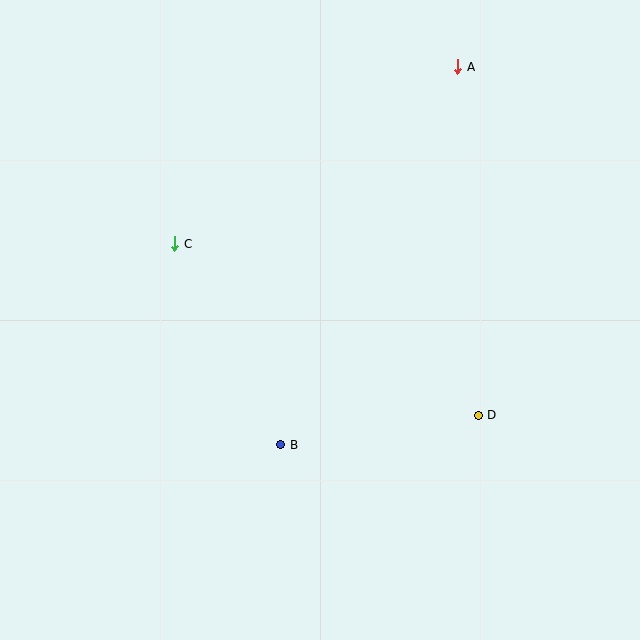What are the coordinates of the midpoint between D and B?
The midpoint between D and B is at (380, 430).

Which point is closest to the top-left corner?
Point C is closest to the top-left corner.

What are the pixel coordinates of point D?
Point D is at (478, 415).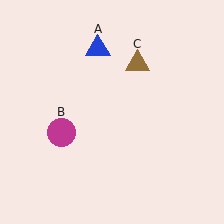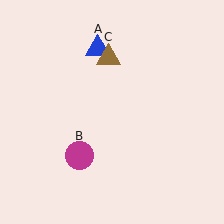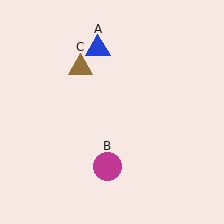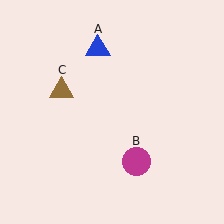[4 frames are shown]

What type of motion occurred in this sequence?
The magenta circle (object B), brown triangle (object C) rotated counterclockwise around the center of the scene.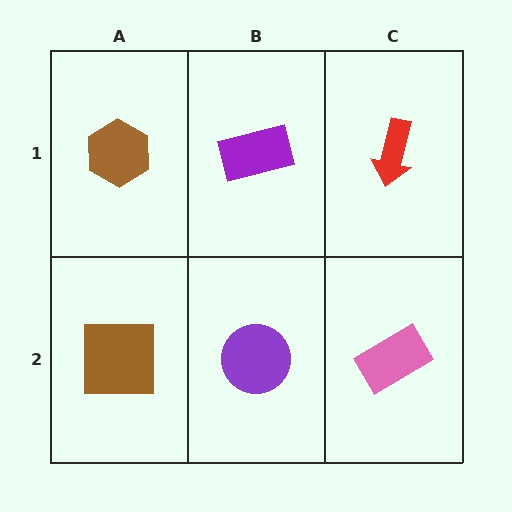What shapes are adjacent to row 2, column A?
A brown hexagon (row 1, column A), a purple circle (row 2, column B).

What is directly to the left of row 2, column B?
A brown square.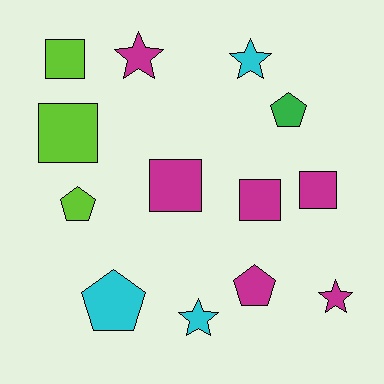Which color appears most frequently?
Magenta, with 6 objects.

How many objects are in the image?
There are 13 objects.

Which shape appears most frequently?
Square, with 5 objects.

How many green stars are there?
There are no green stars.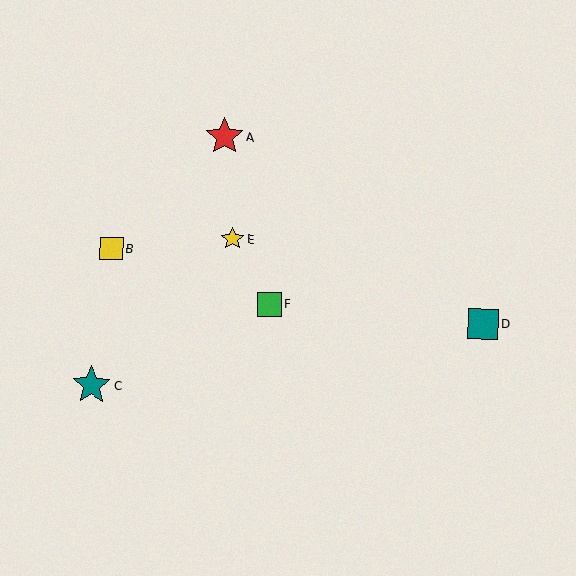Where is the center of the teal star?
The center of the teal star is at (91, 385).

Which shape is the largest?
The teal star (labeled C) is the largest.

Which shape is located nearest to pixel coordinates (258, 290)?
The green square (labeled F) at (269, 304) is nearest to that location.